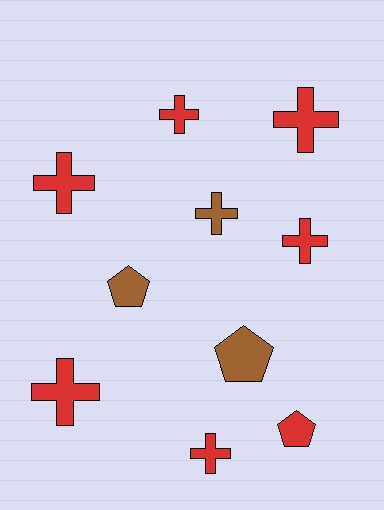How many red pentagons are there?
There is 1 red pentagon.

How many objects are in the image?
There are 10 objects.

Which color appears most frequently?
Red, with 7 objects.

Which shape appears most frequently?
Cross, with 7 objects.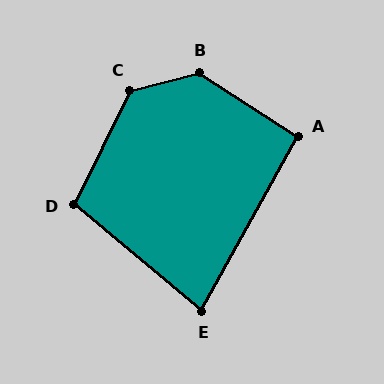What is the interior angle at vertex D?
Approximately 103 degrees (obtuse).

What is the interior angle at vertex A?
Approximately 94 degrees (approximately right).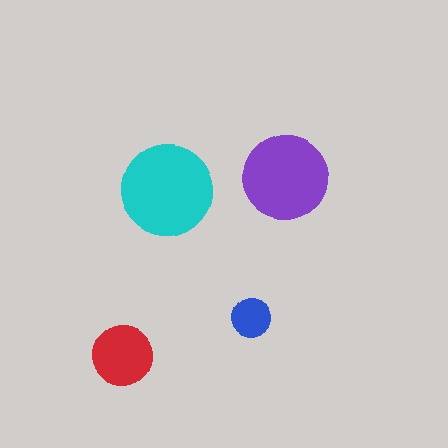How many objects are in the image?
There are 4 objects in the image.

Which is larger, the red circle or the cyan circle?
The cyan one.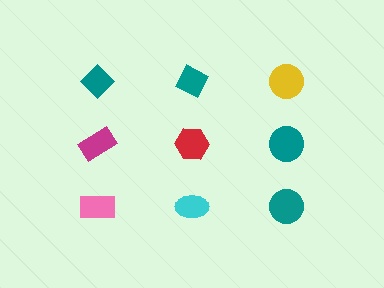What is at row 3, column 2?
A cyan ellipse.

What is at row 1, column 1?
A teal diamond.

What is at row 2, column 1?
A magenta rectangle.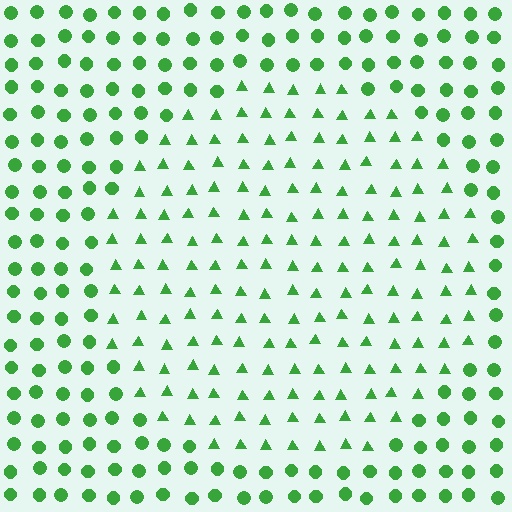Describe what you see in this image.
The image is filled with small green elements arranged in a uniform grid. A circle-shaped region contains triangles, while the surrounding area contains circles. The boundary is defined purely by the change in element shape.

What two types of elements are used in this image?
The image uses triangles inside the circle region and circles outside it.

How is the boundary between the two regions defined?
The boundary is defined by a change in element shape: triangles inside vs. circles outside. All elements share the same color and spacing.